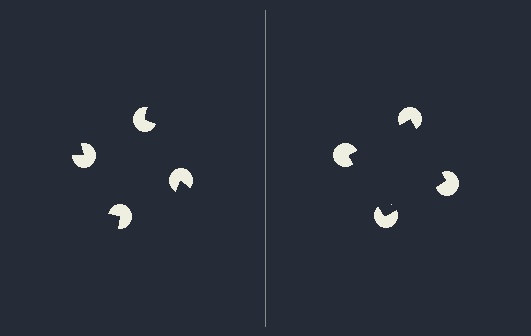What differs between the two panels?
The pac-man discs are positioned identically on both sides; only the wedge orientations differ. On the right they align to a square; on the left they are misaligned.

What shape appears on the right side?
An illusory square.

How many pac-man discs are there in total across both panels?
8 — 4 on each side.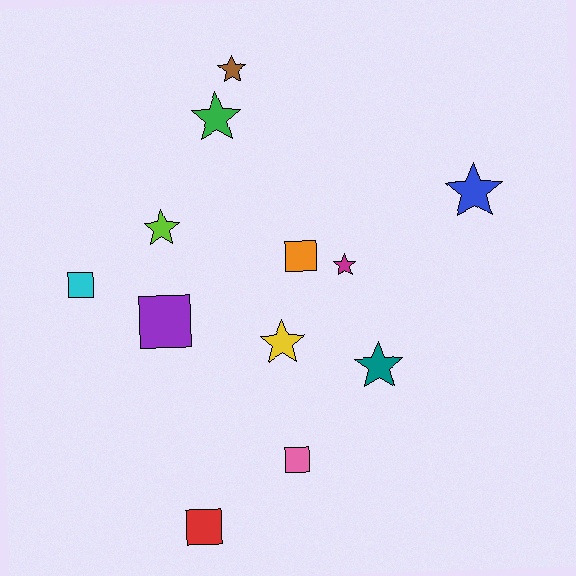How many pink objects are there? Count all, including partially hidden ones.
There is 1 pink object.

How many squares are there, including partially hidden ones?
There are 5 squares.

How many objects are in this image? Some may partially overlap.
There are 12 objects.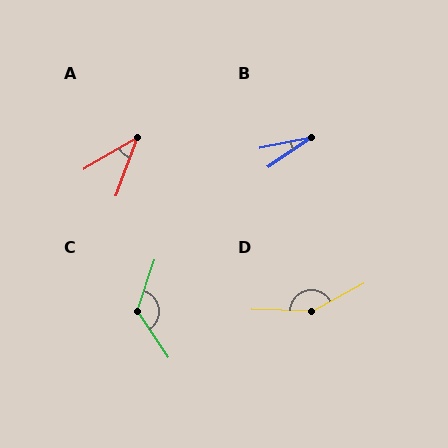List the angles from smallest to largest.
B (23°), A (39°), C (127°), D (151°).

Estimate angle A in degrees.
Approximately 39 degrees.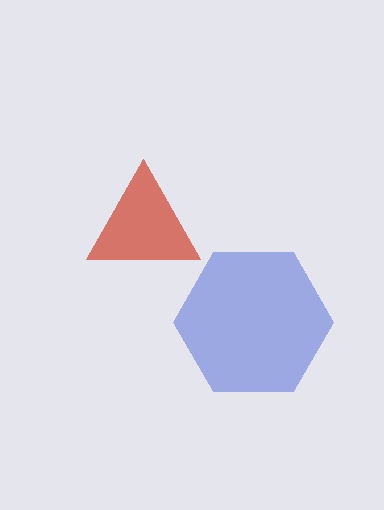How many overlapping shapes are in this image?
There are 2 overlapping shapes in the image.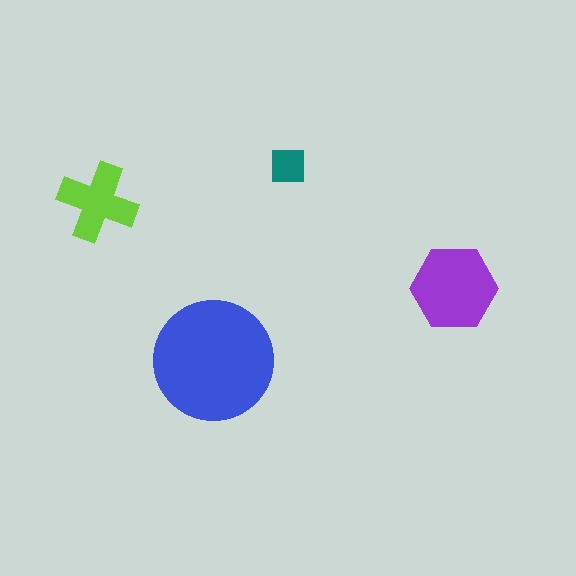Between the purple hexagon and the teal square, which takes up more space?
The purple hexagon.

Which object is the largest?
The blue circle.